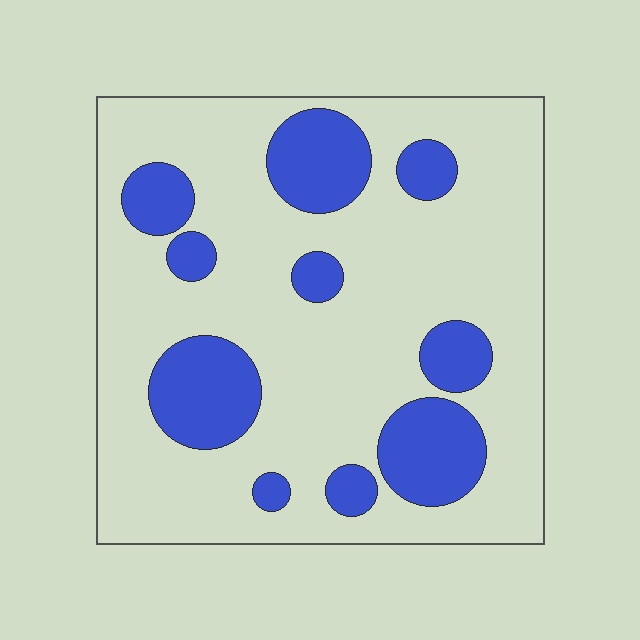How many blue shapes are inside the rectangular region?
10.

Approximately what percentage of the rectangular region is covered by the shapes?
Approximately 25%.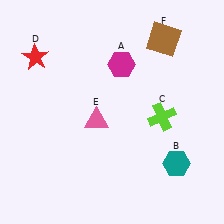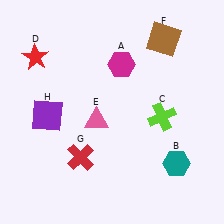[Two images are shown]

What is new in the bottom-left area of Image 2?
A red cross (G) was added in the bottom-left area of Image 2.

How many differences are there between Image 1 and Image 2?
There are 2 differences between the two images.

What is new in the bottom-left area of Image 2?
A purple square (H) was added in the bottom-left area of Image 2.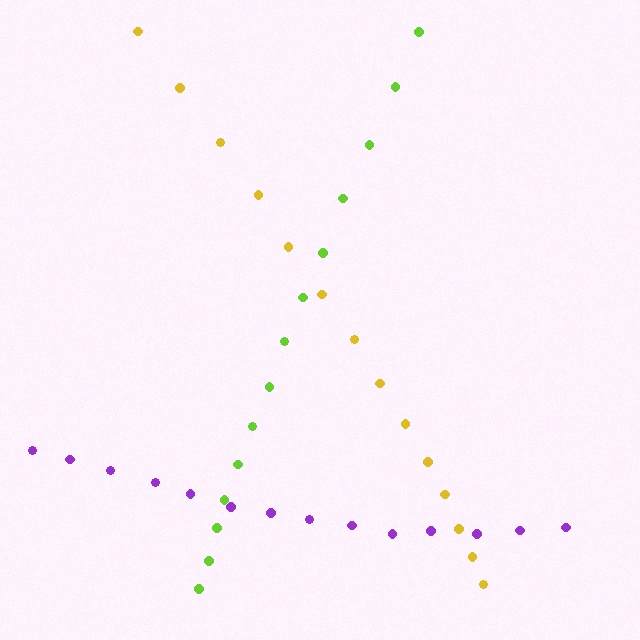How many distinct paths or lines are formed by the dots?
There are 3 distinct paths.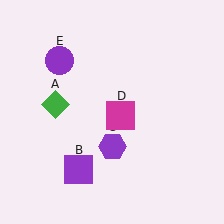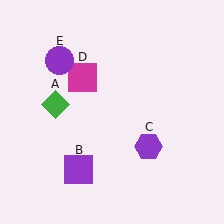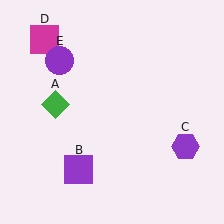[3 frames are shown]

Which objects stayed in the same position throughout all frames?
Green diamond (object A) and purple square (object B) and purple circle (object E) remained stationary.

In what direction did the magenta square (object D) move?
The magenta square (object D) moved up and to the left.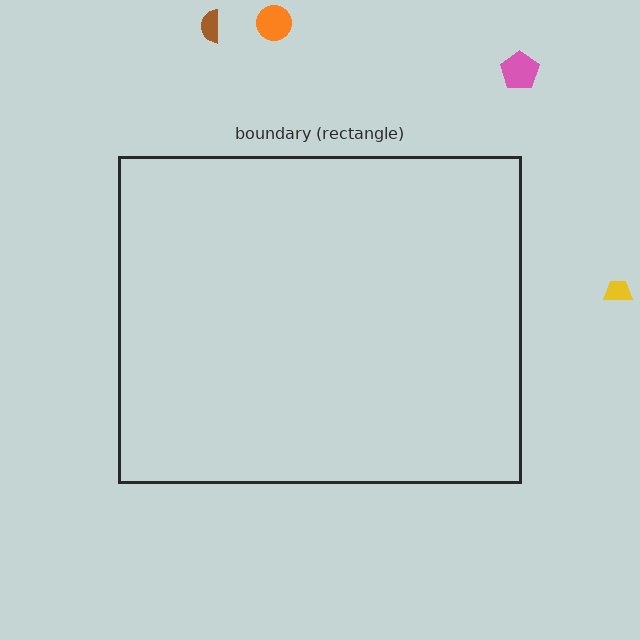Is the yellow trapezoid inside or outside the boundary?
Outside.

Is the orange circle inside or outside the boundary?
Outside.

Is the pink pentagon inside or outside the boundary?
Outside.